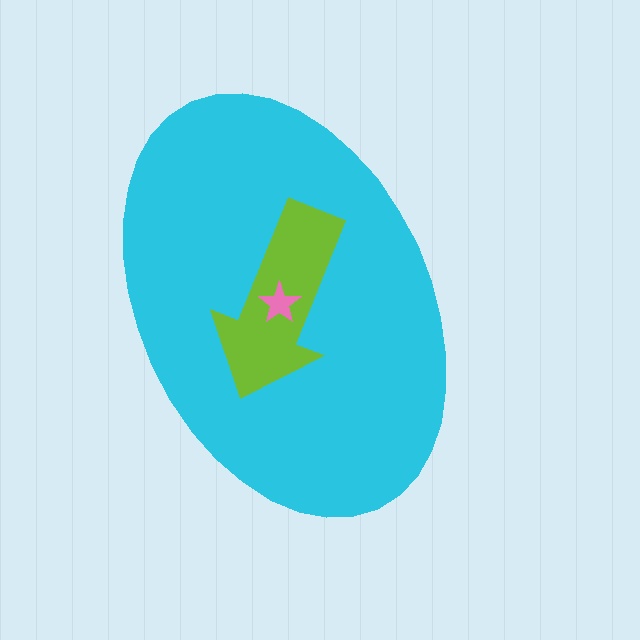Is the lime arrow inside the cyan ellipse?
Yes.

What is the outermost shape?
The cyan ellipse.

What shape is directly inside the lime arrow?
The pink star.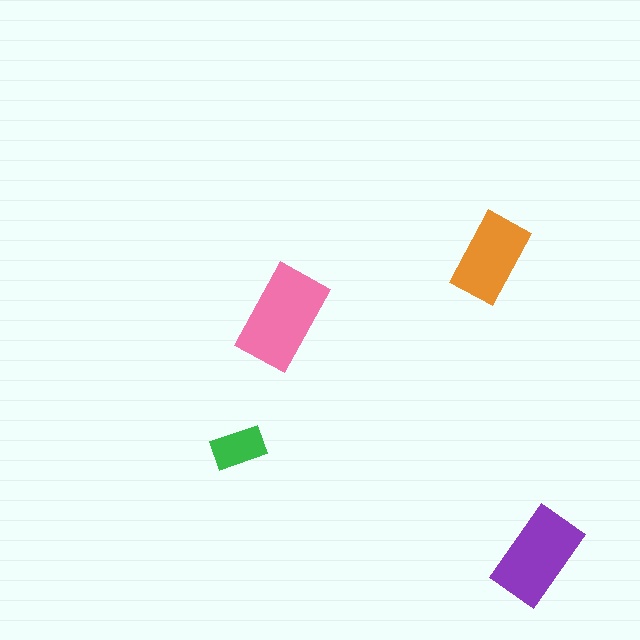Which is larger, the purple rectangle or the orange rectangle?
The purple one.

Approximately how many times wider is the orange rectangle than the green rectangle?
About 1.5 times wider.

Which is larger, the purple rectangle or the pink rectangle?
The pink one.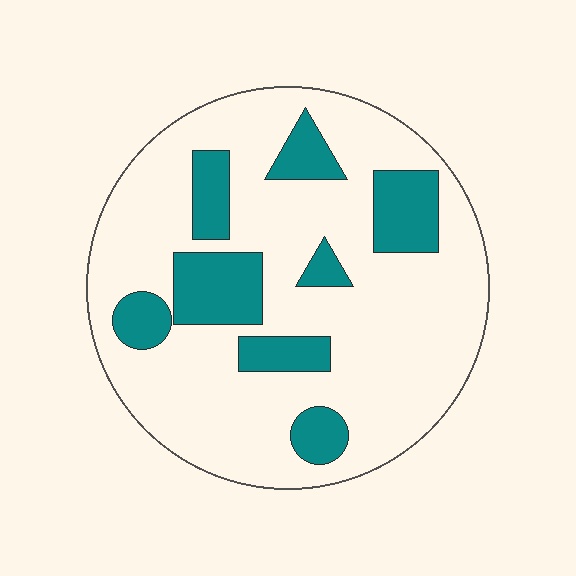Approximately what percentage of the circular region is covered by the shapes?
Approximately 25%.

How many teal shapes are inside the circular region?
8.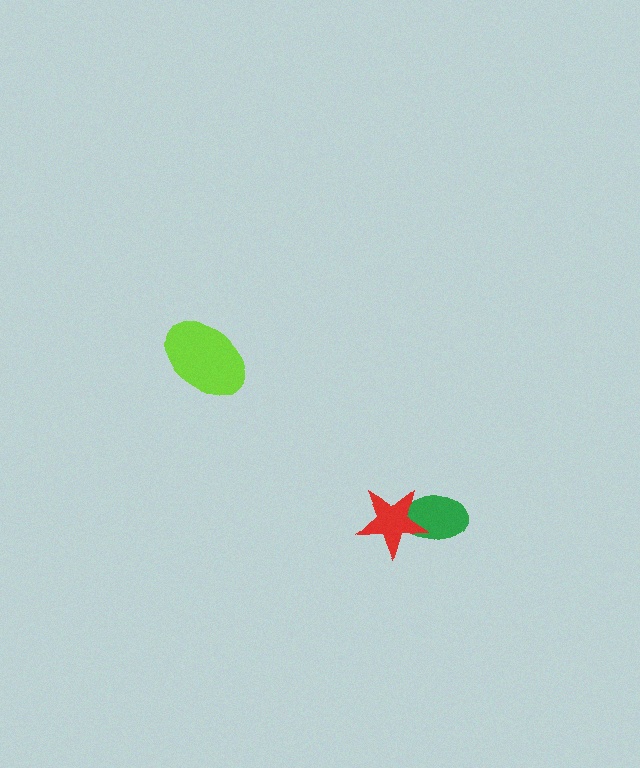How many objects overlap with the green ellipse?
1 object overlaps with the green ellipse.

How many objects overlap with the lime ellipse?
0 objects overlap with the lime ellipse.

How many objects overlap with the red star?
1 object overlaps with the red star.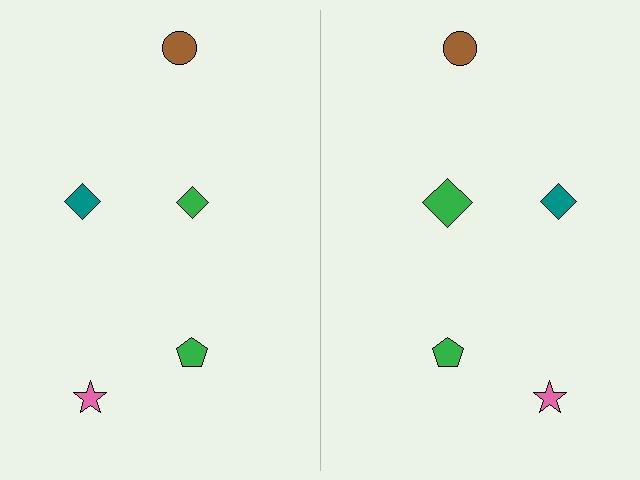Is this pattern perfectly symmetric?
No, the pattern is not perfectly symmetric. The green diamond on the right side has a different size than its mirror counterpart.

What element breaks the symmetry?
The green diamond on the right side has a different size than its mirror counterpart.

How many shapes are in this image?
There are 10 shapes in this image.